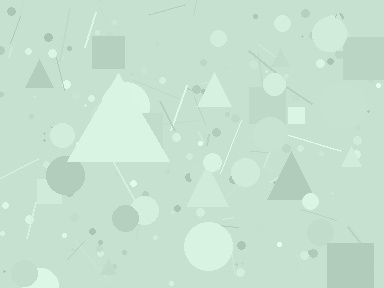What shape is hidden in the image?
A triangle is hidden in the image.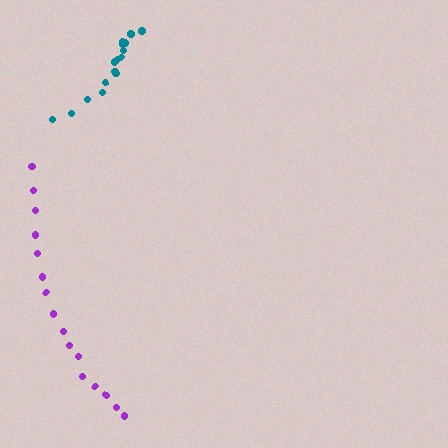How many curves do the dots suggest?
There are 2 distinct paths.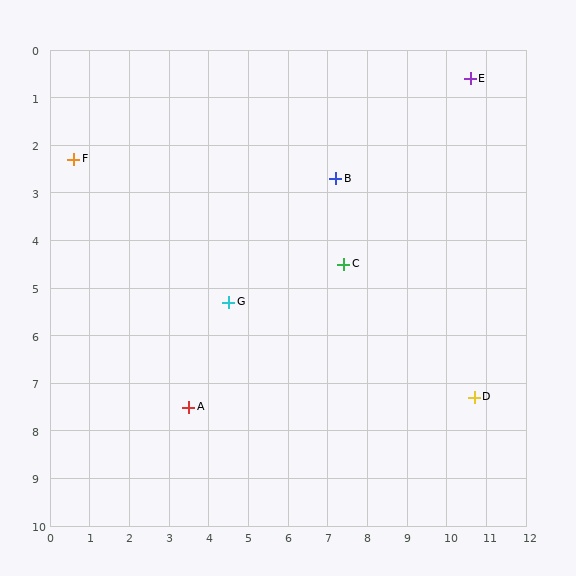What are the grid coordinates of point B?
Point B is at approximately (7.2, 2.7).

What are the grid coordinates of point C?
Point C is at approximately (7.4, 4.5).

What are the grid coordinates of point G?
Point G is at approximately (4.5, 5.3).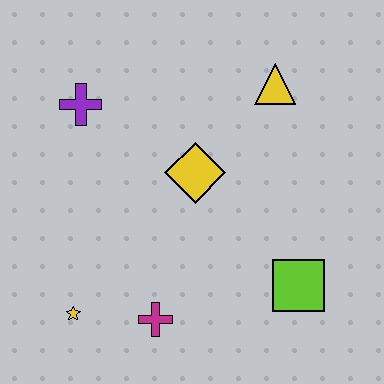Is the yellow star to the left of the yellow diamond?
Yes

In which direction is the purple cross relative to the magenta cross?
The purple cross is above the magenta cross.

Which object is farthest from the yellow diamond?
The yellow star is farthest from the yellow diamond.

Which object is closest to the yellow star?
The magenta cross is closest to the yellow star.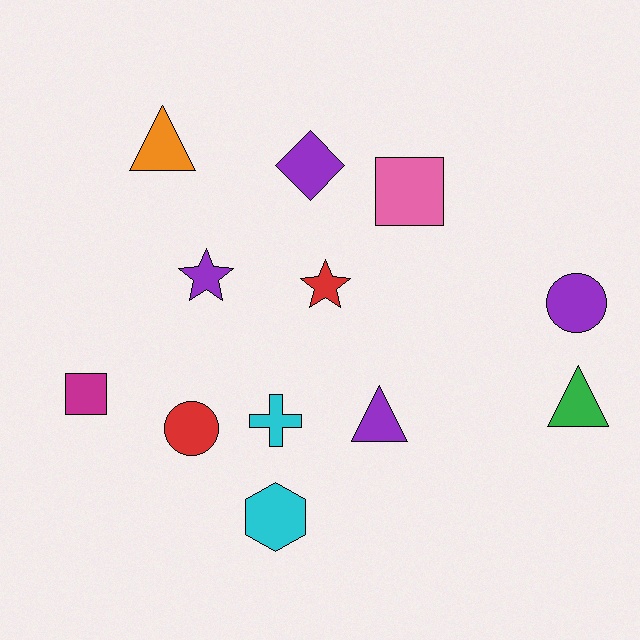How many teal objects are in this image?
There are no teal objects.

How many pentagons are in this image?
There are no pentagons.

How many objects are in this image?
There are 12 objects.